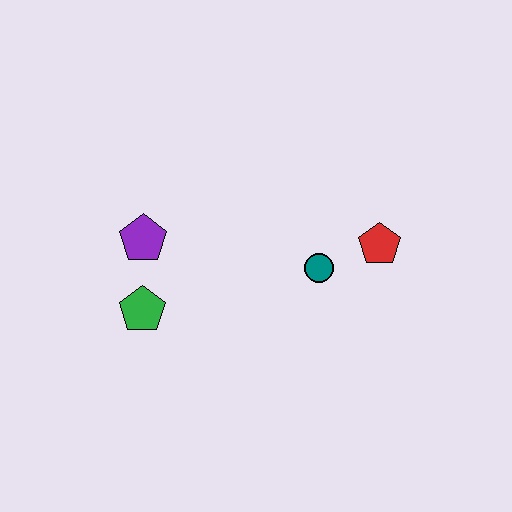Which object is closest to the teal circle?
The red pentagon is closest to the teal circle.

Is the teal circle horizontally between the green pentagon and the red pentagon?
Yes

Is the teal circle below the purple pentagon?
Yes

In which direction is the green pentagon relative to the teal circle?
The green pentagon is to the left of the teal circle.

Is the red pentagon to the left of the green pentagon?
No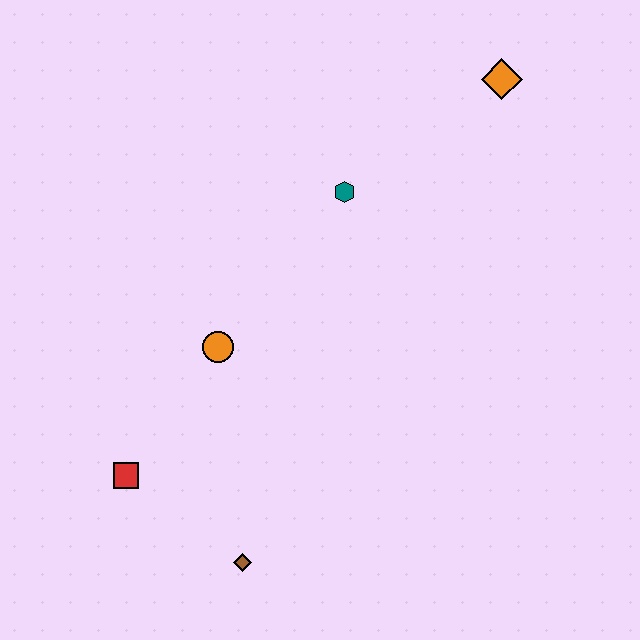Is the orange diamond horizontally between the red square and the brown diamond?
No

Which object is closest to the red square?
The brown diamond is closest to the red square.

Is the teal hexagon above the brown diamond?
Yes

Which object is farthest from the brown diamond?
The orange diamond is farthest from the brown diamond.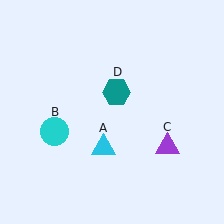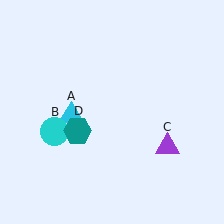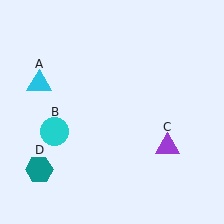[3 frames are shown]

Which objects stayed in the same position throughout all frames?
Cyan circle (object B) and purple triangle (object C) remained stationary.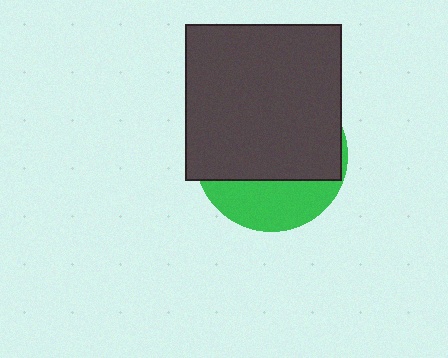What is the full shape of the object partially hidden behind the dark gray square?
The partially hidden object is a green circle.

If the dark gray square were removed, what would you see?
You would see the complete green circle.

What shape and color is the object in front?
The object in front is a dark gray square.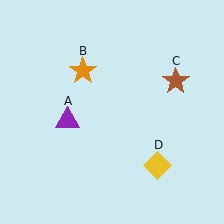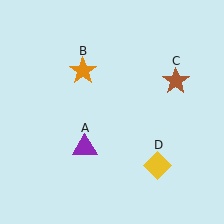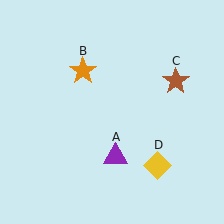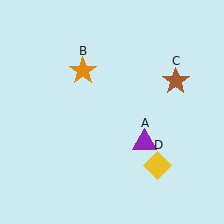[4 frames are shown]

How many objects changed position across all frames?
1 object changed position: purple triangle (object A).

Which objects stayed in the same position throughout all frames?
Orange star (object B) and brown star (object C) and yellow diamond (object D) remained stationary.